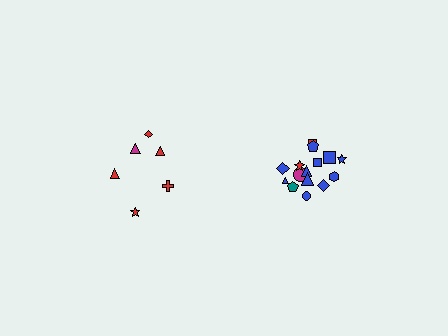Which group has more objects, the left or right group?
The right group.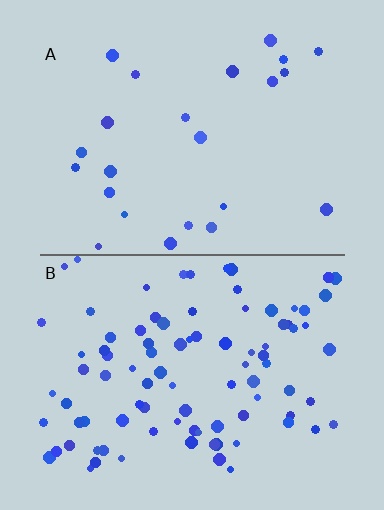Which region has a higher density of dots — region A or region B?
B (the bottom).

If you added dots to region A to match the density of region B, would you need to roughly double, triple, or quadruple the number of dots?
Approximately quadruple.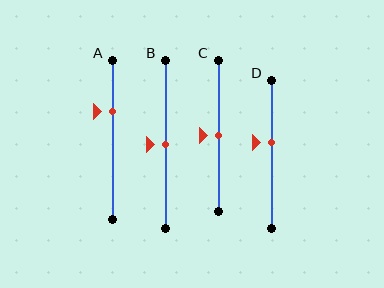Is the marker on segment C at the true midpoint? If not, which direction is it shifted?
Yes, the marker on segment C is at the true midpoint.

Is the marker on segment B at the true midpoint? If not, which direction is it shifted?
Yes, the marker on segment B is at the true midpoint.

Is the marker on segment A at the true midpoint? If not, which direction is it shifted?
No, the marker on segment A is shifted upward by about 18% of the segment length.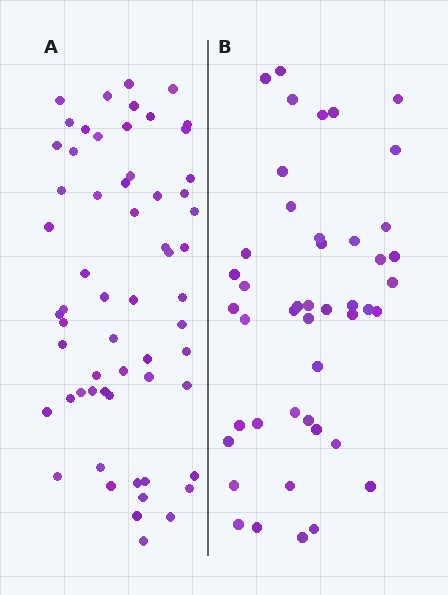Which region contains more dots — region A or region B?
Region A (the left region) has more dots.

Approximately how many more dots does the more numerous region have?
Region A has approximately 15 more dots than region B.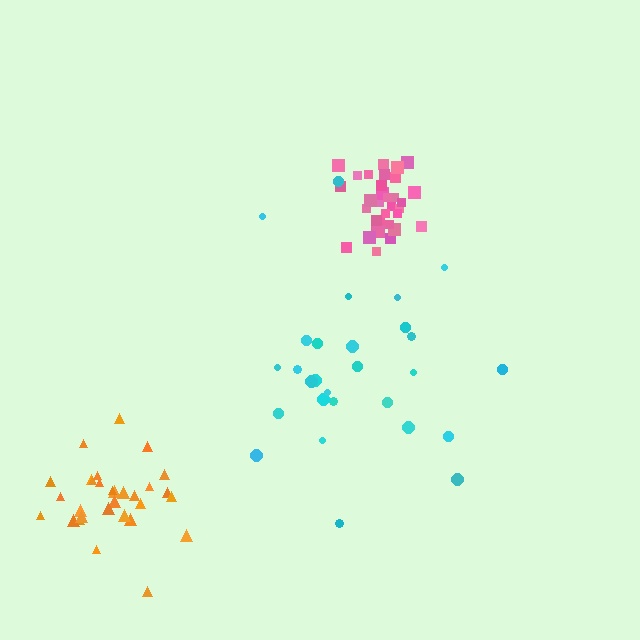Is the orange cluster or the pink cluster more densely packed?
Pink.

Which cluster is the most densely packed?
Pink.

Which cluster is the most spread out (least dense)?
Cyan.